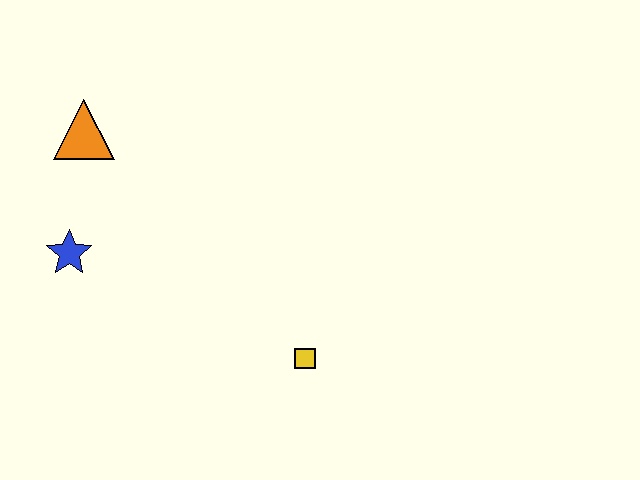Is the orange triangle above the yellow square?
Yes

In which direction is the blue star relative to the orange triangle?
The blue star is below the orange triangle.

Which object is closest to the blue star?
The orange triangle is closest to the blue star.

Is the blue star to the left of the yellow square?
Yes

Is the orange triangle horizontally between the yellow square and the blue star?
Yes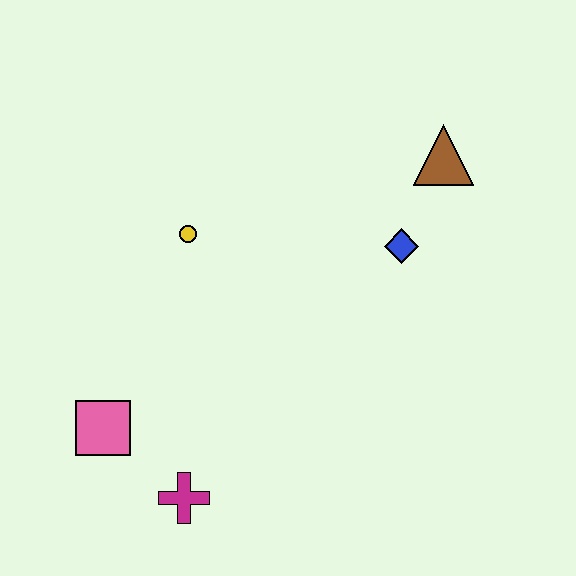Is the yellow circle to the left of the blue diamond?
Yes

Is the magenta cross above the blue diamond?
No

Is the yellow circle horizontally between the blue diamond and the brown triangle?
No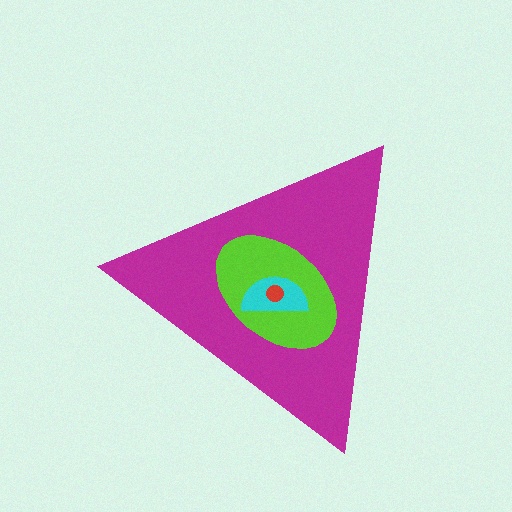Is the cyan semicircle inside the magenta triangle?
Yes.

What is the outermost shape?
The magenta triangle.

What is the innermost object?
The red circle.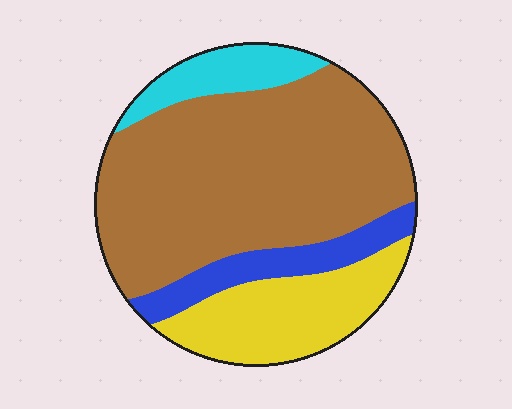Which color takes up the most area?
Brown, at roughly 60%.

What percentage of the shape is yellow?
Yellow takes up about one fifth (1/5) of the shape.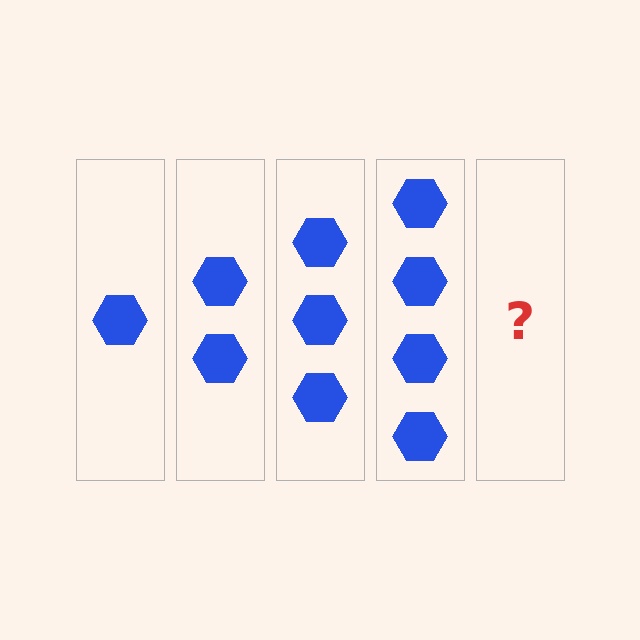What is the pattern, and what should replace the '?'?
The pattern is that each step adds one more hexagon. The '?' should be 5 hexagons.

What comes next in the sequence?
The next element should be 5 hexagons.